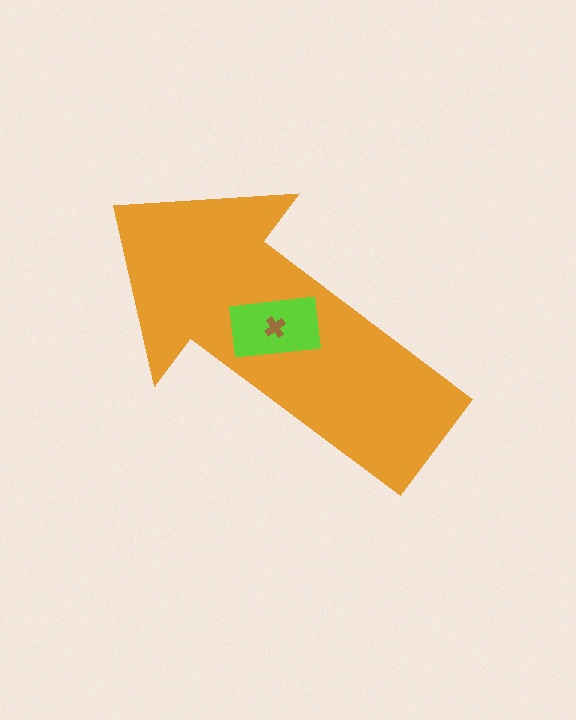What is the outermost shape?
The orange arrow.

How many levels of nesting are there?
3.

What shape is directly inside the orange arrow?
The lime rectangle.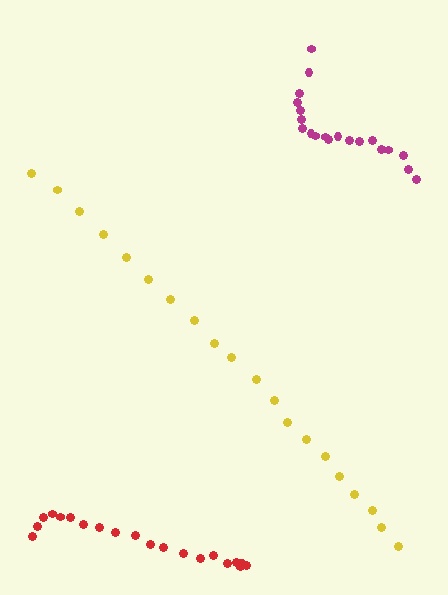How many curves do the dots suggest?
There are 3 distinct paths.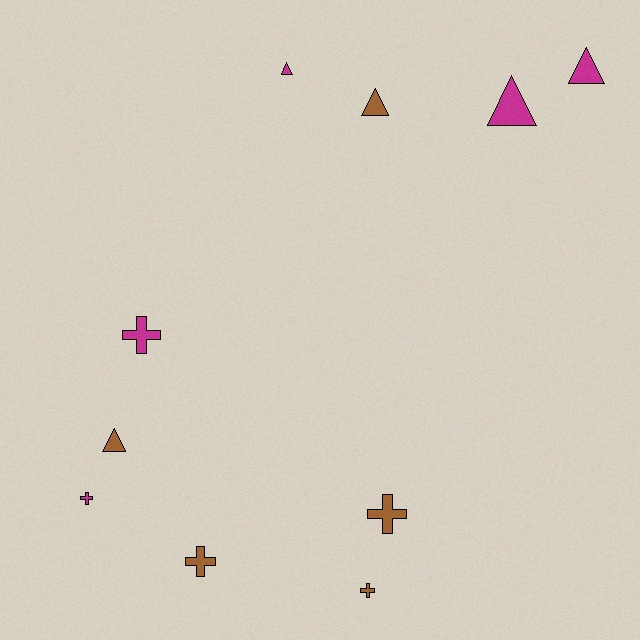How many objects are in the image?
There are 10 objects.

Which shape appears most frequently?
Triangle, with 5 objects.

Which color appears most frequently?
Magenta, with 5 objects.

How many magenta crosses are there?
There are 2 magenta crosses.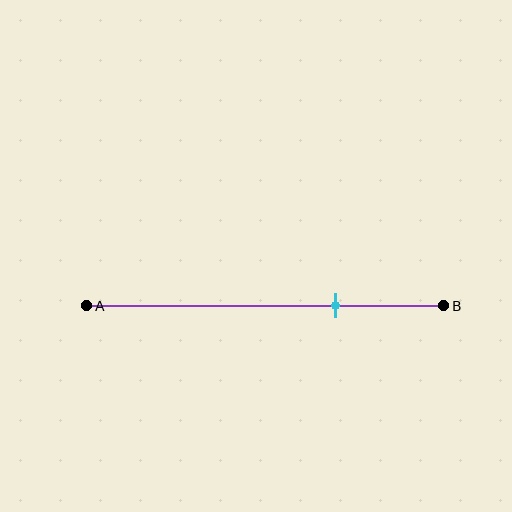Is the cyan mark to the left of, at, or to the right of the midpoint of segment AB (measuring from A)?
The cyan mark is to the right of the midpoint of segment AB.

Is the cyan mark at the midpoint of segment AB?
No, the mark is at about 70% from A, not at the 50% midpoint.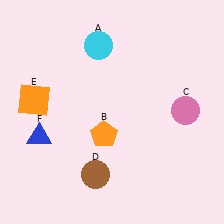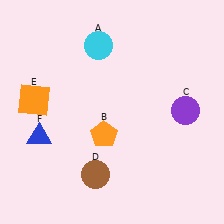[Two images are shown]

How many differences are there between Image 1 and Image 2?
There is 1 difference between the two images.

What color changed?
The circle (C) changed from pink in Image 1 to purple in Image 2.